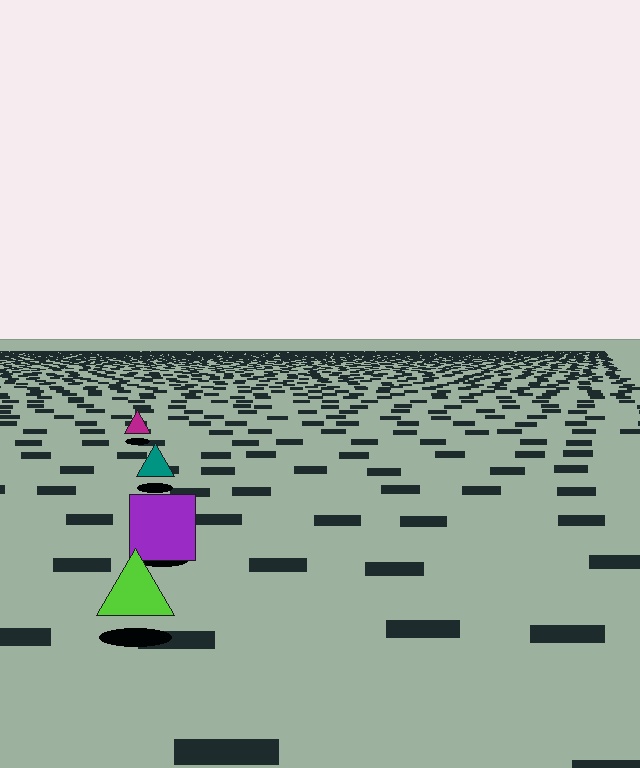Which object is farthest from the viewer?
The magenta triangle is farthest from the viewer. It appears smaller and the ground texture around it is denser.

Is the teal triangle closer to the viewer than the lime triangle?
No. The lime triangle is closer — you can tell from the texture gradient: the ground texture is coarser near it.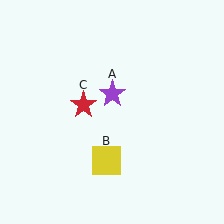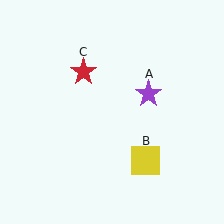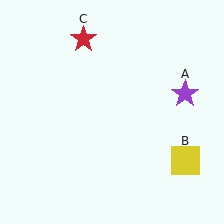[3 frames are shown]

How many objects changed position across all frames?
3 objects changed position: purple star (object A), yellow square (object B), red star (object C).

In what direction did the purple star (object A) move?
The purple star (object A) moved right.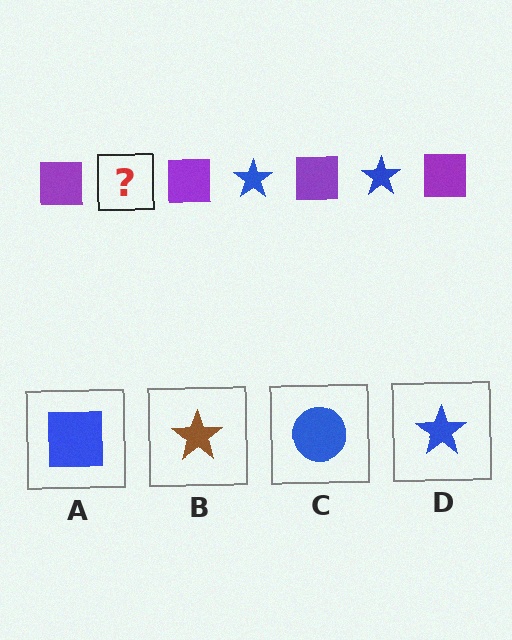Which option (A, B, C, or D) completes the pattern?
D.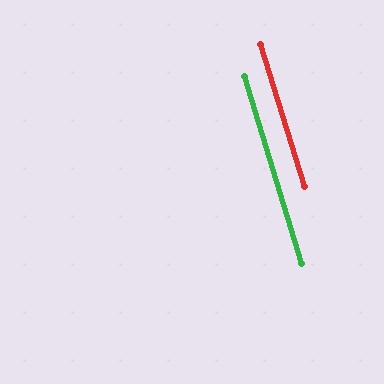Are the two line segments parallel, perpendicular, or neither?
Parallel — their directions differ by only 0.4°.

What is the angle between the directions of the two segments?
Approximately 0 degrees.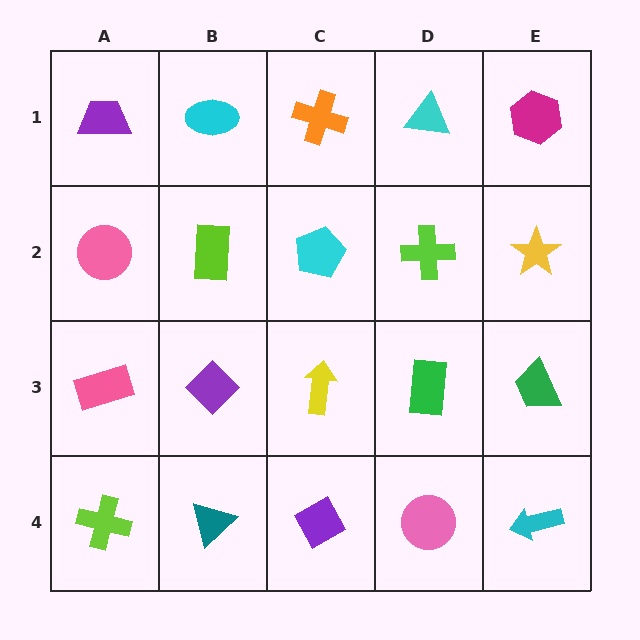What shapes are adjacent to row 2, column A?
A purple trapezoid (row 1, column A), a pink rectangle (row 3, column A), a lime rectangle (row 2, column B).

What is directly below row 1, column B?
A lime rectangle.